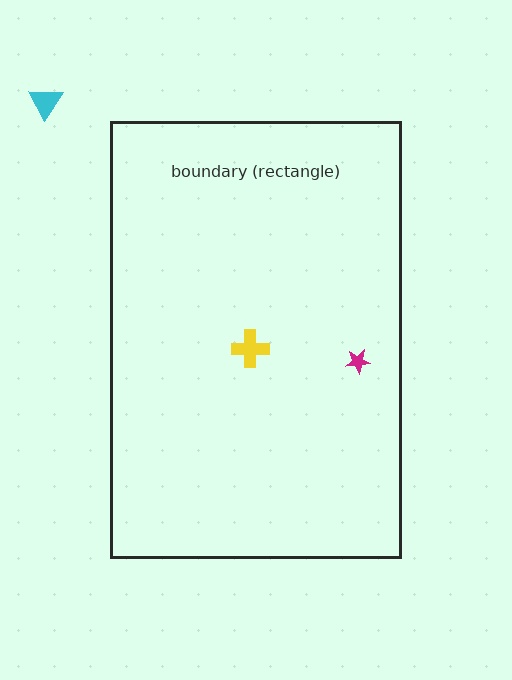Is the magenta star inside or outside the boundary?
Inside.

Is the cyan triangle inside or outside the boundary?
Outside.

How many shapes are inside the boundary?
2 inside, 1 outside.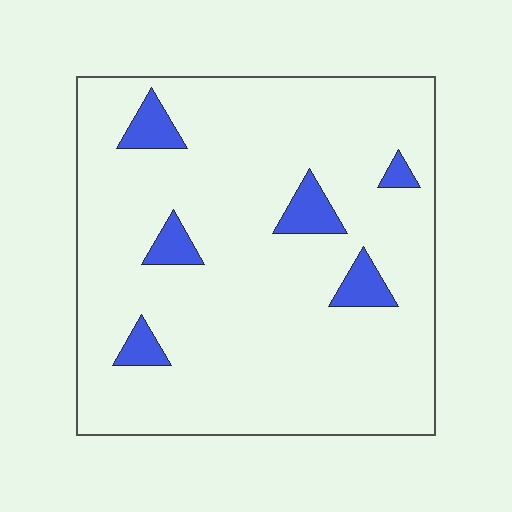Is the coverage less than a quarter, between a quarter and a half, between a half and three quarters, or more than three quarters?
Less than a quarter.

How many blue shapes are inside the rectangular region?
6.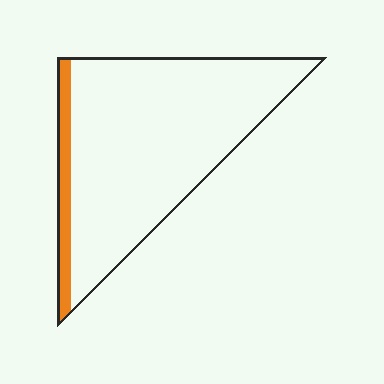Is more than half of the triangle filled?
No.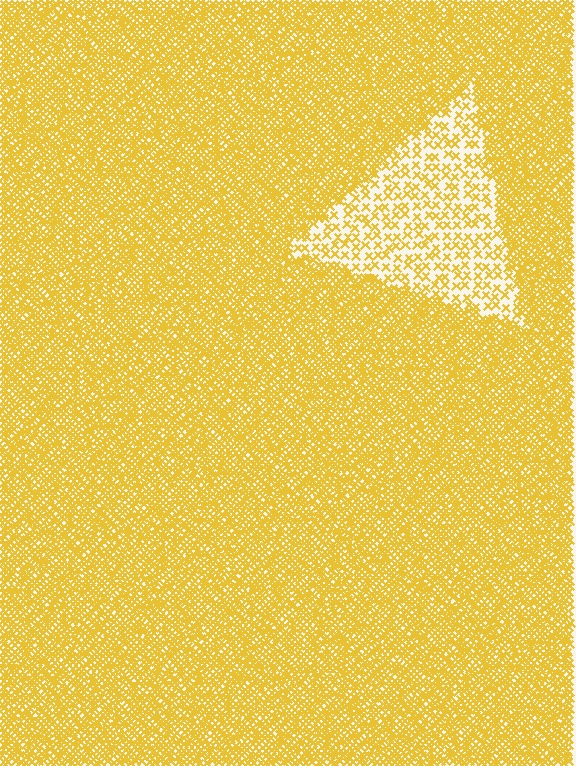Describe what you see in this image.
The image contains small yellow elements arranged at two different densities. A triangle-shaped region is visible where the elements are less densely packed than the surrounding area.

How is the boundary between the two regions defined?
The boundary is defined by a change in element density (approximately 3.0x ratio). All elements are the same color, size, and shape.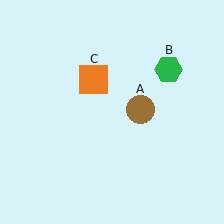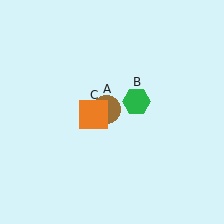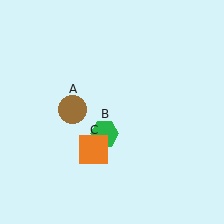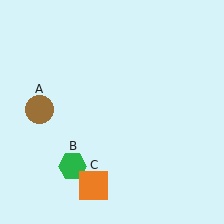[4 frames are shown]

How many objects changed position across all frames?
3 objects changed position: brown circle (object A), green hexagon (object B), orange square (object C).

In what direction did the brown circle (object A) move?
The brown circle (object A) moved left.